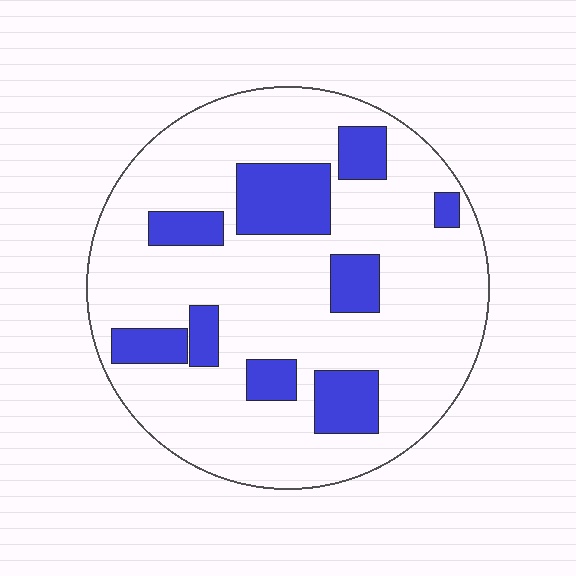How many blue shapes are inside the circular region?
9.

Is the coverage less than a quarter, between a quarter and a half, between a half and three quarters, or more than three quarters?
Less than a quarter.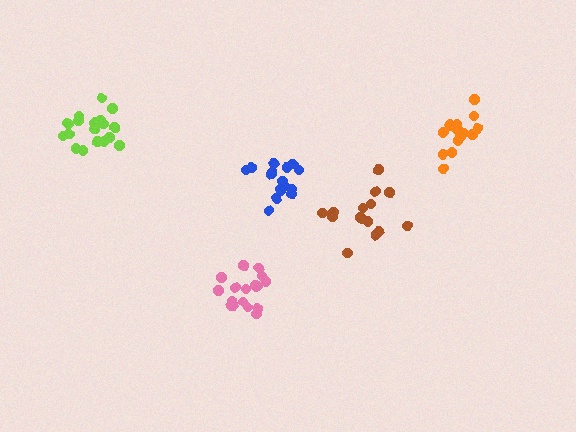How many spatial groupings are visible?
There are 5 spatial groupings.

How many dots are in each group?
Group 1: 19 dots, Group 2: 15 dots, Group 3: 16 dots, Group 4: 18 dots, Group 5: 16 dots (84 total).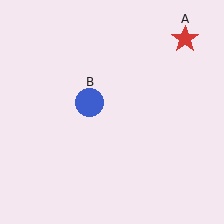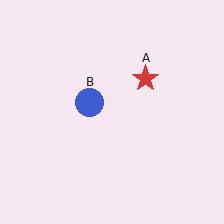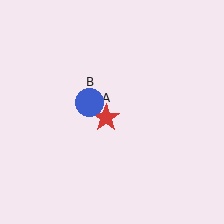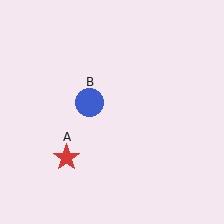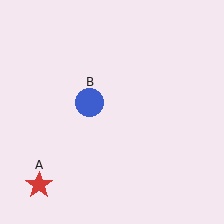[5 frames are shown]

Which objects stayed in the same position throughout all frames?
Blue circle (object B) remained stationary.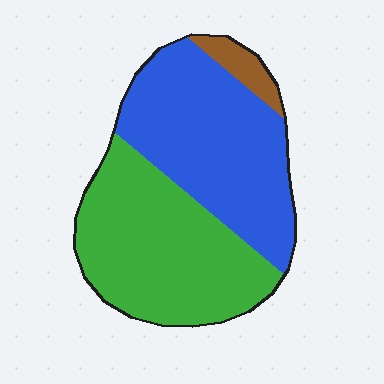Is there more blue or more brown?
Blue.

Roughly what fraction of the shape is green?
Green takes up about one half (1/2) of the shape.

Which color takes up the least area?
Brown, at roughly 5%.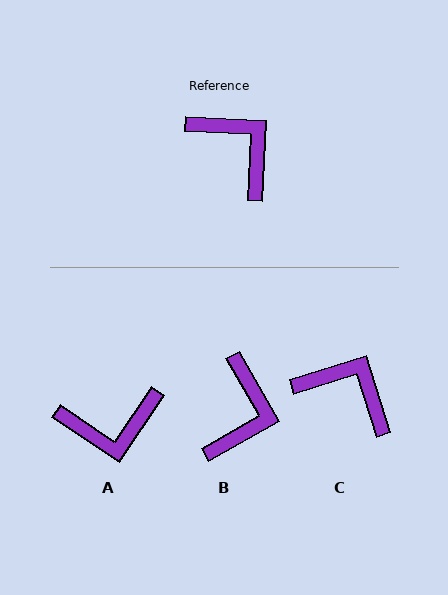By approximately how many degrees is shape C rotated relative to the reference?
Approximately 20 degrees counter-clockwise.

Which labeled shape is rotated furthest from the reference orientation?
A, about 121 degrees away.